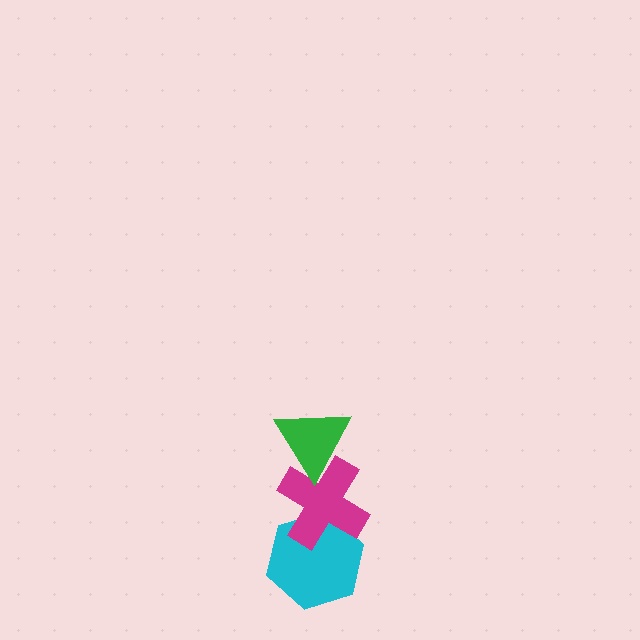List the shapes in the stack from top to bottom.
From top to bottom: the green triangle, the magenta cross, the cyan hexagon.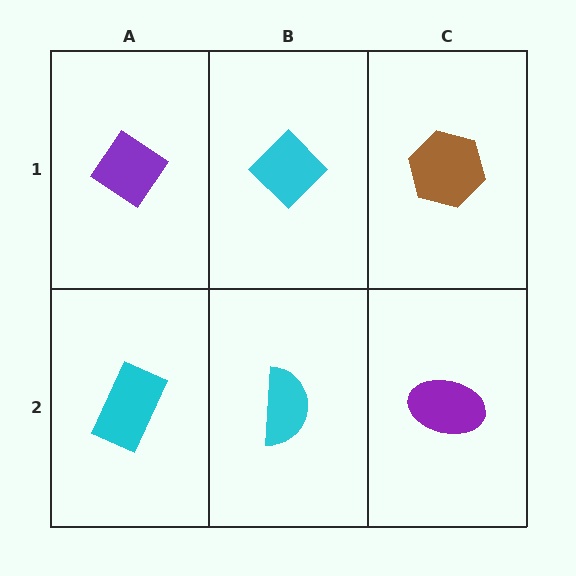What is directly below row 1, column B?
A cyan semicircle.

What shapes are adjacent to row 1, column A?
A cyan rectangle (row 2, column A), a cyan diamond (row 1, column B).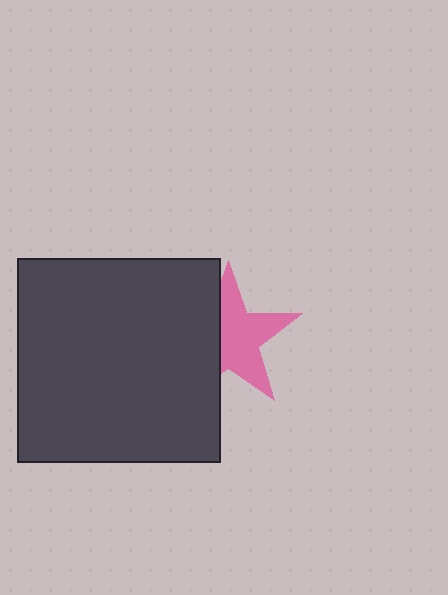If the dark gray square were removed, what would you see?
You would see the complete pink star.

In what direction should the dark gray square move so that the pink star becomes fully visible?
The dark gray square should move left. That is the shortest direction to clear the overlap and leave the pink star fully visible.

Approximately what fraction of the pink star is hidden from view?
Roughly 40% of the pink star is hidden behind the dark gray square.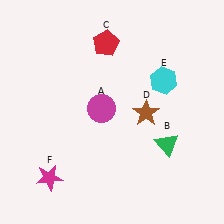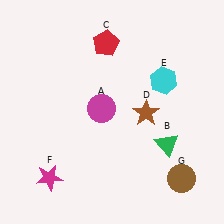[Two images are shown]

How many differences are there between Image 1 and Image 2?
There is 1 difference between the two images.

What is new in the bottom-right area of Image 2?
A brown circle (G) was added in the bottom-right area of Image 2.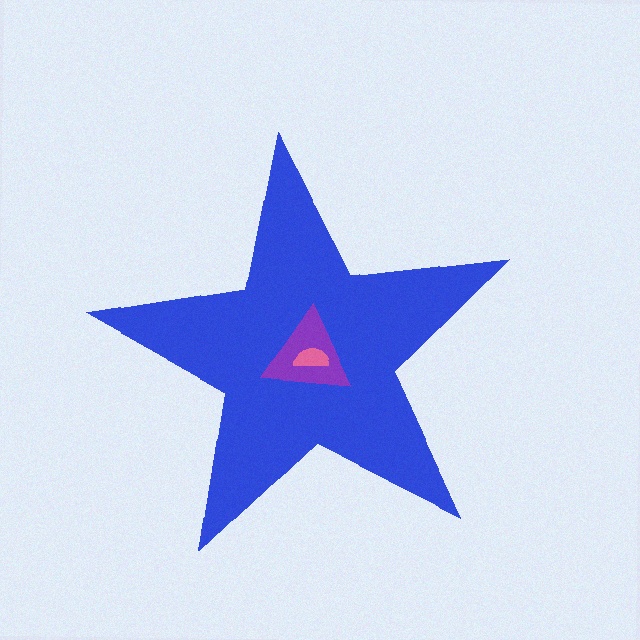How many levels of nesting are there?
3.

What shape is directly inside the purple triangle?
The pink semicircle.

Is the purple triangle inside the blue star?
Yes.